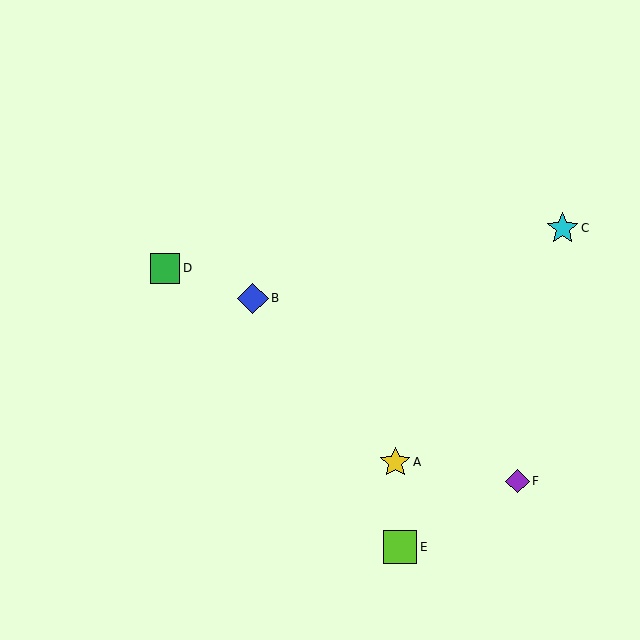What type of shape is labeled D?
Shape D is a green square.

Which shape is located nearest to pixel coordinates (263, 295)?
The blue diamond (labeled B) at (253, 298) is nearest to that location.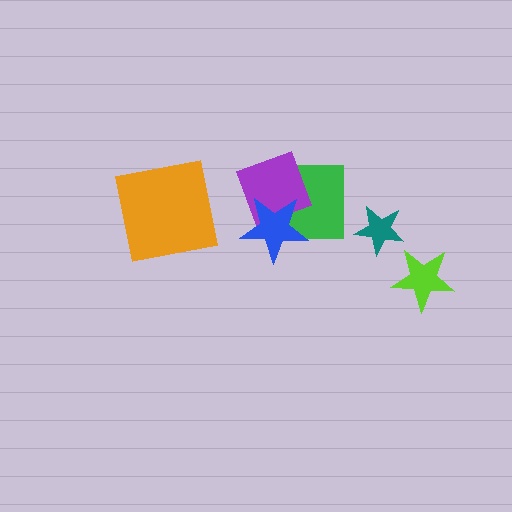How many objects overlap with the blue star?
2 objects overlap with the blue star.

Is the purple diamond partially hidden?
Yes, it is partially covered by another shape.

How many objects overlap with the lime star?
0 objects overlap with the lime star.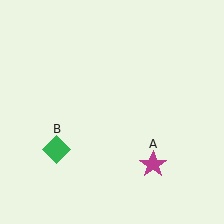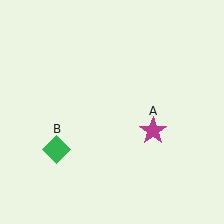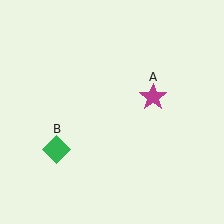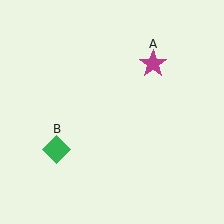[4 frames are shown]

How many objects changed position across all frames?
1 object changed position: magenta star (object A).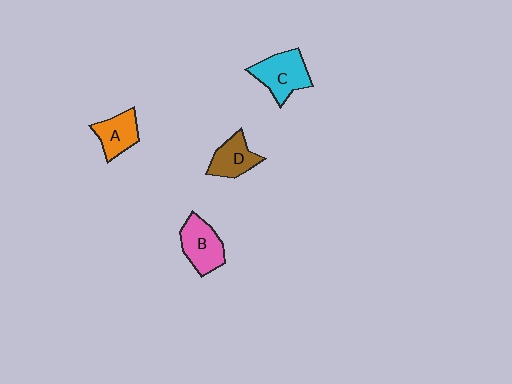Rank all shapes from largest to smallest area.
From largest to smallest: C (cyan), B (pink), D (brown), A (orange).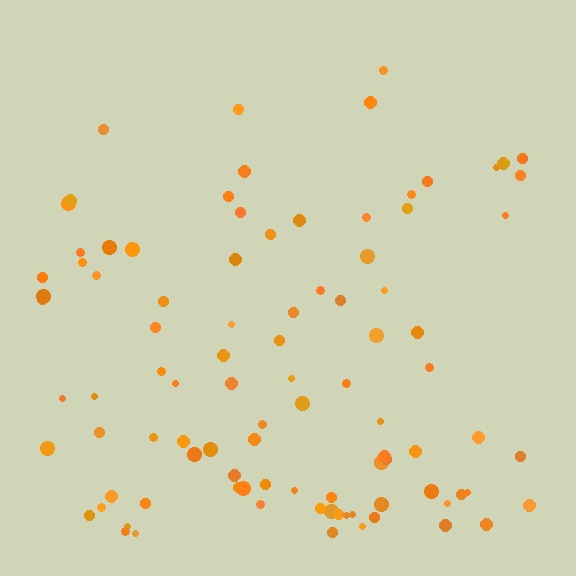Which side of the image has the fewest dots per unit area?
The top.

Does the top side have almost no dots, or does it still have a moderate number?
Still a moderate number, just noticeably fewer than the bottom.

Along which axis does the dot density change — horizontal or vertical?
Vertical.